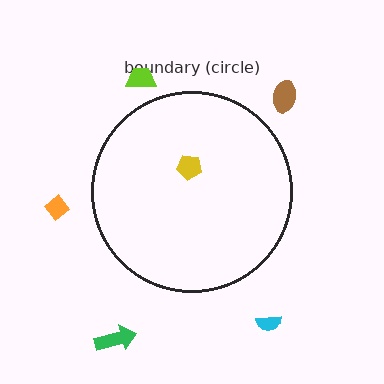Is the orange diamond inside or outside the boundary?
Outside.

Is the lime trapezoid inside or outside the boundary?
Outside.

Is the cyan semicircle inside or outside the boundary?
Outside.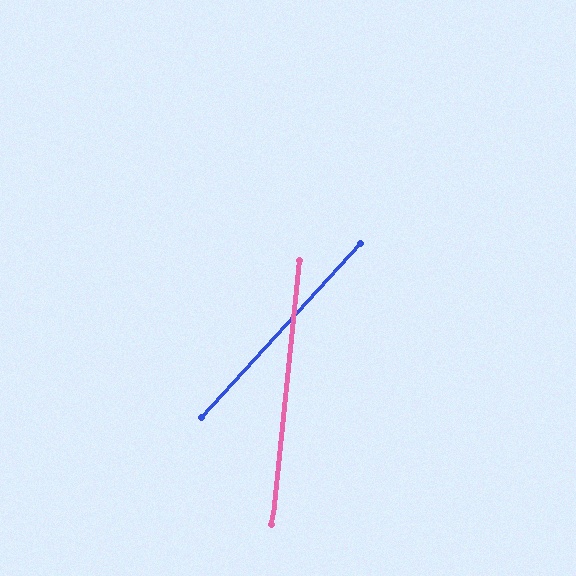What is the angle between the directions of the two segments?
Approximately 36 degrees.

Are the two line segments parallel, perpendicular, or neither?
Neither parallel nor perpendicular — they differ by about 36°.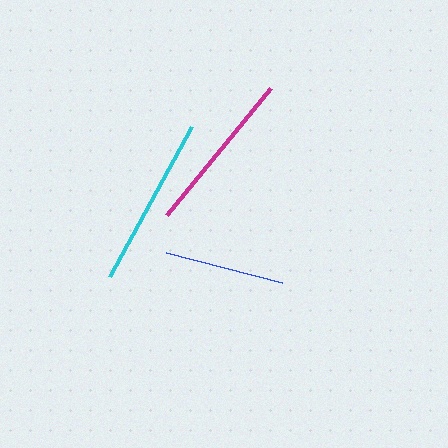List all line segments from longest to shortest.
From longest to shortest: cyan, magenta, blue.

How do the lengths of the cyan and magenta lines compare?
The cyan and magenta lines are approximately the same length.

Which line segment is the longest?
The cyan line is the longest at approximately 172 pixels.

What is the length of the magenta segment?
The magenta segment is approximately 165 pixels long.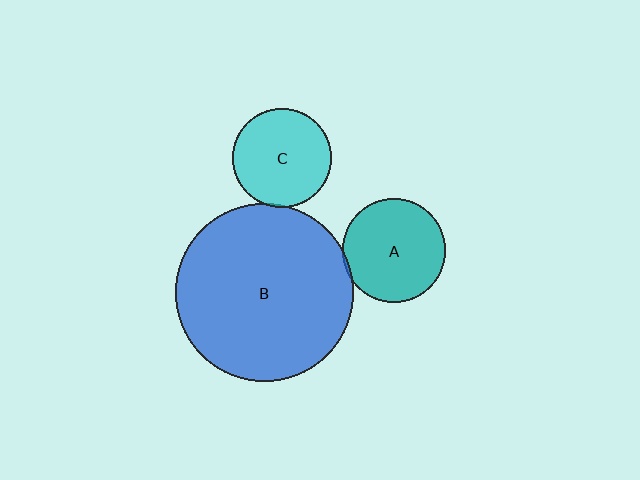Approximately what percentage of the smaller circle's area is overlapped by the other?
Approximately 5%.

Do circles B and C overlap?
Yes.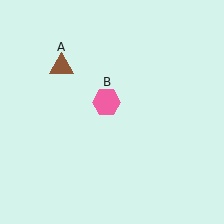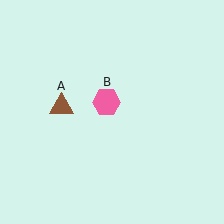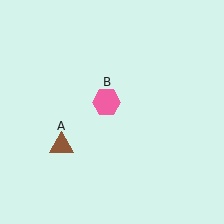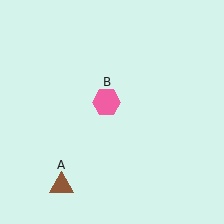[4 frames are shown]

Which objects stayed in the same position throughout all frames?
Pink hexagon (object B) remained stationary.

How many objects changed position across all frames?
1 object changed position: brown triangle (object A).